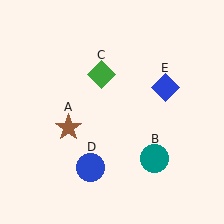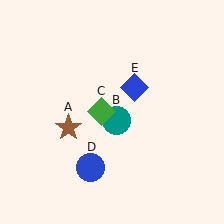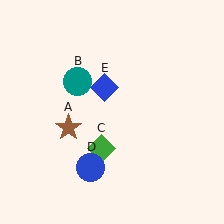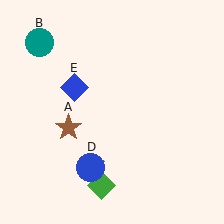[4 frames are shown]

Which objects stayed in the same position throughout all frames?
Brown star (object A) and blue circle (object D) remained stationary.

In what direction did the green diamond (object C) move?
The green diamond (object C) moved down.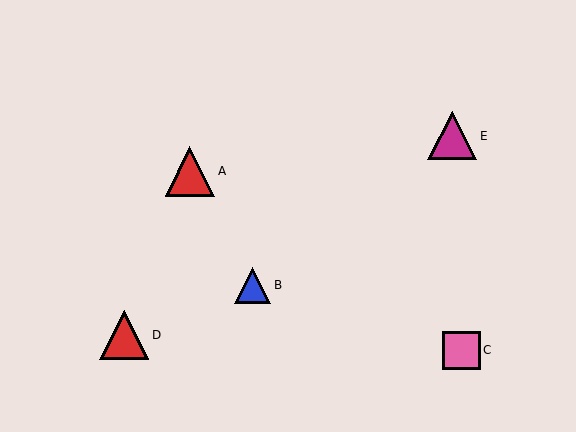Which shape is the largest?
The red triangle (labeled A) is the largest.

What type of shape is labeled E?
Shape E is a magenta triangle.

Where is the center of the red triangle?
The center of the red triangle is at (190, 171).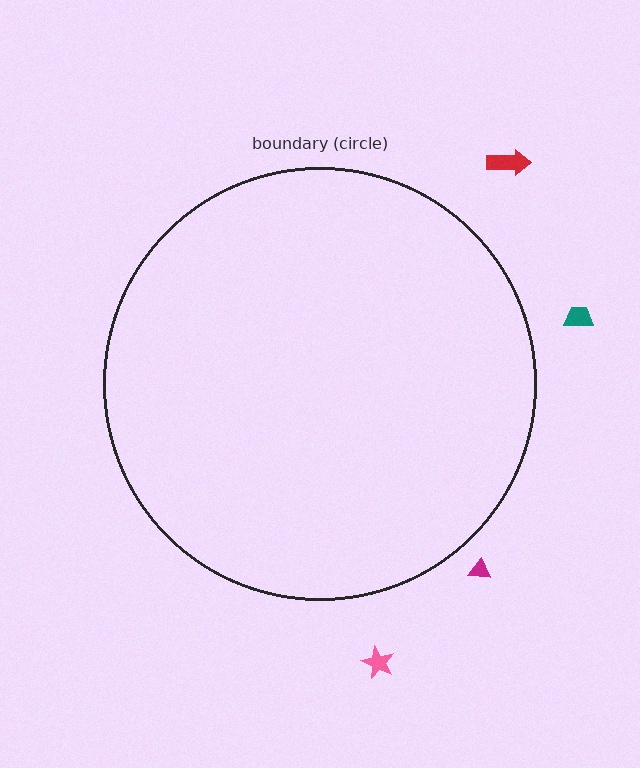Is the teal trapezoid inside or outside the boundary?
Outside.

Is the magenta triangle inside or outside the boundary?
Outside.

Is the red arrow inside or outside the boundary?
Outside.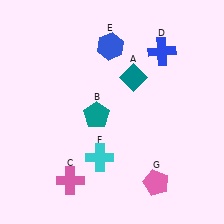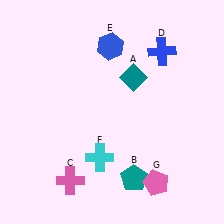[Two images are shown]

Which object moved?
The teal pentagon (B) moved down.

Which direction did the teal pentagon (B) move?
The teal pentagon (B) moved down.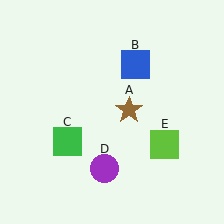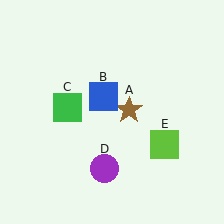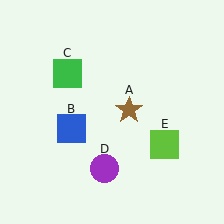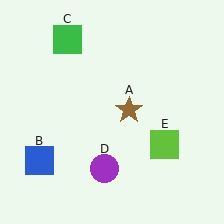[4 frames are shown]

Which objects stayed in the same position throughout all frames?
Brown star (object A) and purple circle (object D) and lime square (object E) remained stationary.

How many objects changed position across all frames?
2 objects changed position: blue square (object B), green square (object C).